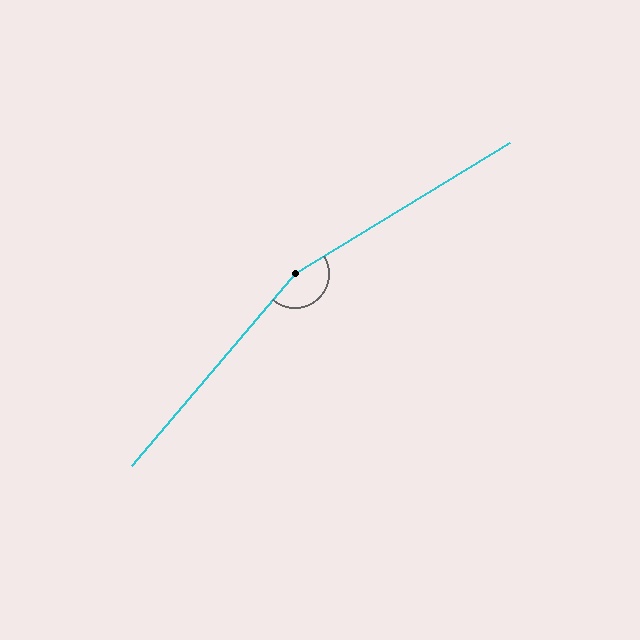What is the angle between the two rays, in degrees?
Approximately 162 degrees.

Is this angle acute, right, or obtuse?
It is obtuse.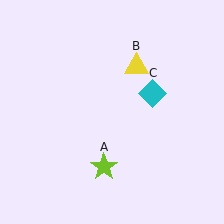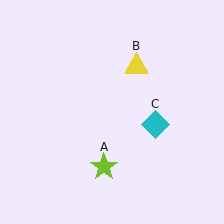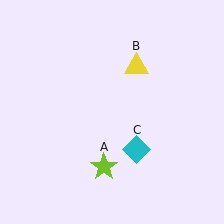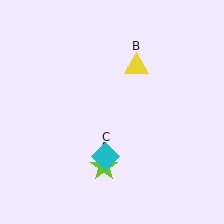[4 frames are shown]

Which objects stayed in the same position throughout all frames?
Lime star (object A) and yellow triangle (object B) remained stationary.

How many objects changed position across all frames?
1 object changed position: cyan diamond (object C).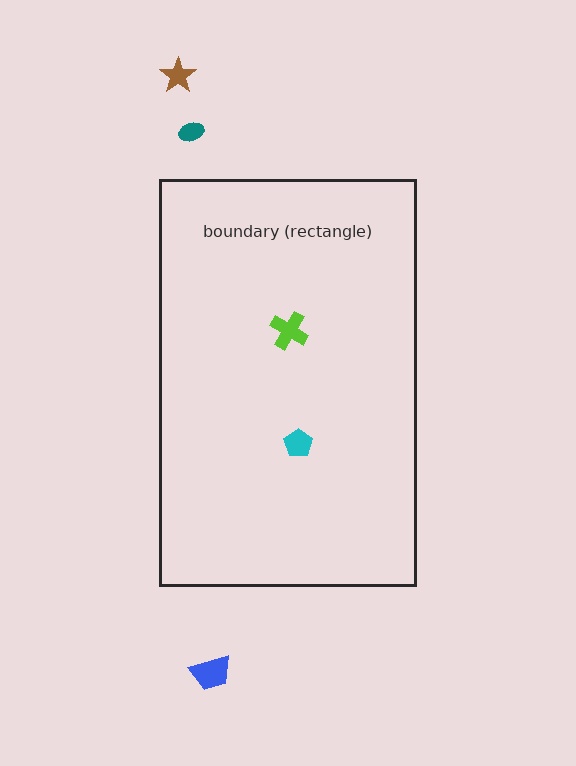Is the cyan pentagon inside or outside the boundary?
Inside.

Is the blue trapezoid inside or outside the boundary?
Outside.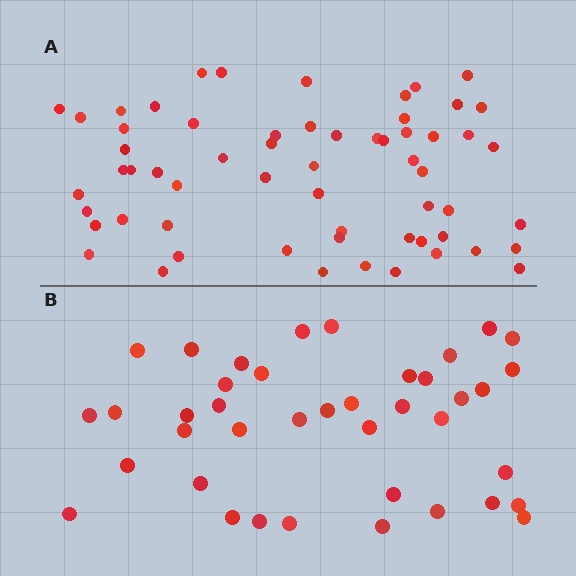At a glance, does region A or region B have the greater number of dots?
Region A (the top region) has more dots.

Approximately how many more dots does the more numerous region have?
Region A has approximately 20 more dots than region B.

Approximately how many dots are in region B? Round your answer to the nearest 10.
About 40 dots.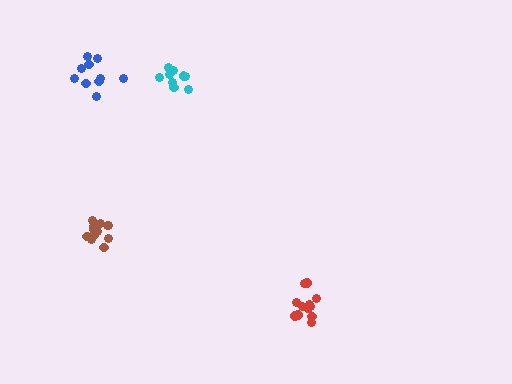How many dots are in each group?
Group 1: 9 dots, Group 2: 10 dots, Group 3: 13 dots, Group 4: 13 dots (45 total).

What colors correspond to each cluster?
The clusters are colored: cyan, blue, brown, red.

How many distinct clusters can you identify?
There are 4 distinct clusters.